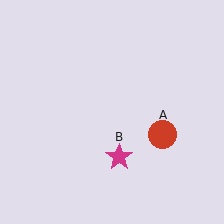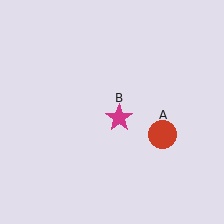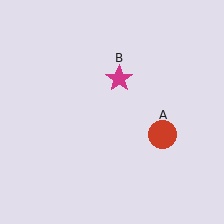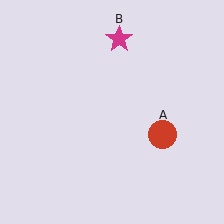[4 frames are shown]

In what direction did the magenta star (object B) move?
The magenta star (object B) moved up.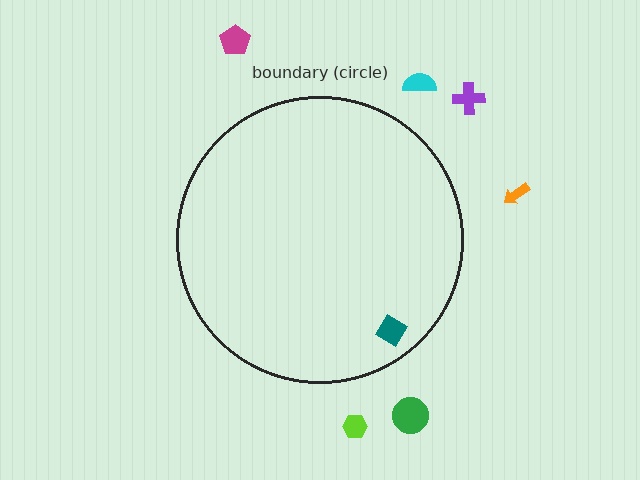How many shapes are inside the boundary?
1 inside, 6 outside.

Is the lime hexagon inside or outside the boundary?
Outside.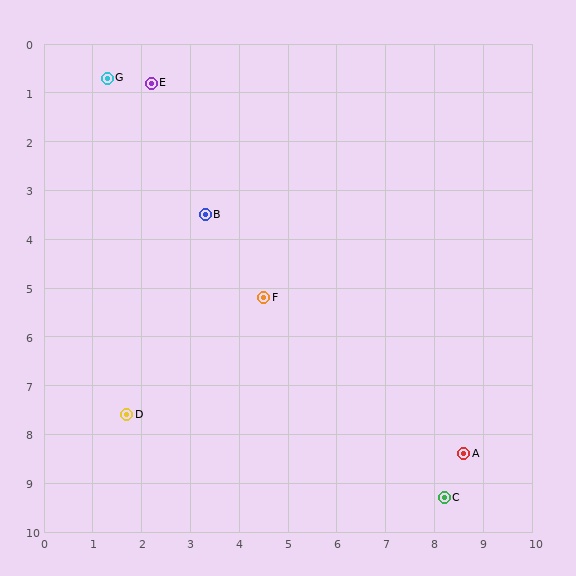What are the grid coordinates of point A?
Point A is at approximately (8.6, 8.4).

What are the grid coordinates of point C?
Point C is at approximately (8.2, 9.3).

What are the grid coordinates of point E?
Point E is at approximately (2.2, 0.8).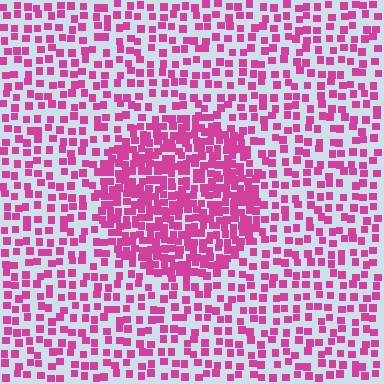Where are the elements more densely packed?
The elements are more densely packed inside the circle boundary.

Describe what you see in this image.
The image contains small magenta elements arranged at two different densities. A circle-shaped region is visible where the elements are more densely packed than the surrounding area.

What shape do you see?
I see a circle.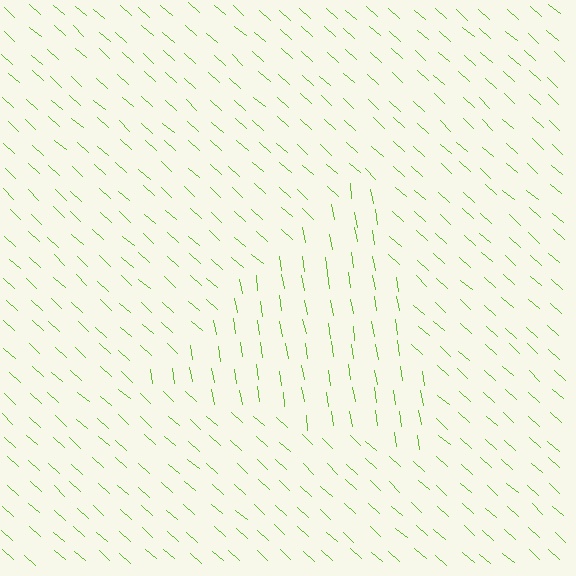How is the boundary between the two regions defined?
The boundary is defined purely by a change in line orientation (approximately 39 degrees difference). All lines are the same color and thickness.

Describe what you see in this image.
The image is filled with small lime line segments. A triangle region in the image has lines oriented differently from the surrounding lines, creating a visible texture boundary.